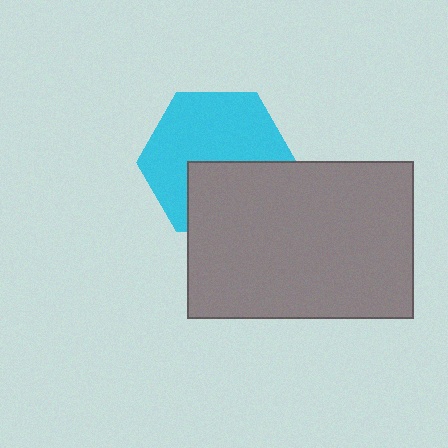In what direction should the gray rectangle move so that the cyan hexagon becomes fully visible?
The gray rectangle should move down. That is the shortest direction to clear the overlap and leave the cyan hexagon fully visible.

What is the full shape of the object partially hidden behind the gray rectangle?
The partially hidden object is a cyan hexagon.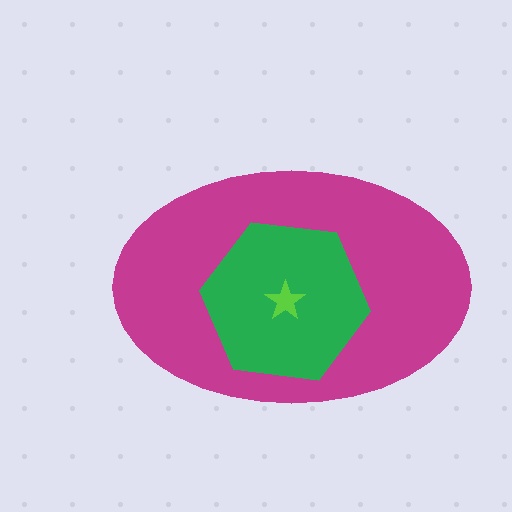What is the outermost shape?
The magenta ellipse.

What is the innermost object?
The lime star.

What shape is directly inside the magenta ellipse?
The green hexagon.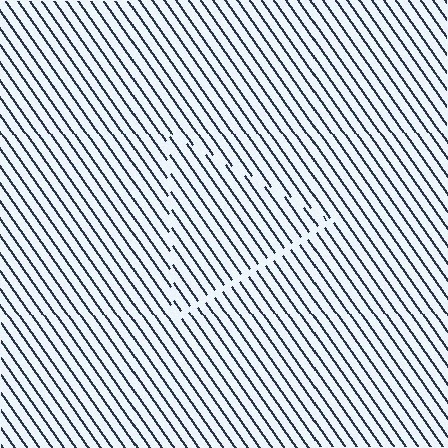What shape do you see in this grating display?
An illusory triangle. The interior of the shape contains the same grating, shifted by half a period — the contour is defined by the phase discontinuity where line-ends from the inner and outer gratings abut.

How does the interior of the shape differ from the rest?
The interior of the shape contains the same grating, shifted by half a period — the contour is defined by the phase discontinuity where line-ends from the inner and outer gratings abut.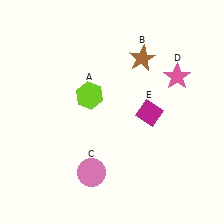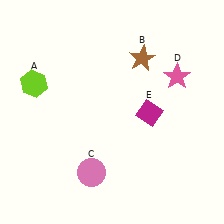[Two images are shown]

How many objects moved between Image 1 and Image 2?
1 object moved between the two images.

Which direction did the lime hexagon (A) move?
The lime hexagon (A) moved left.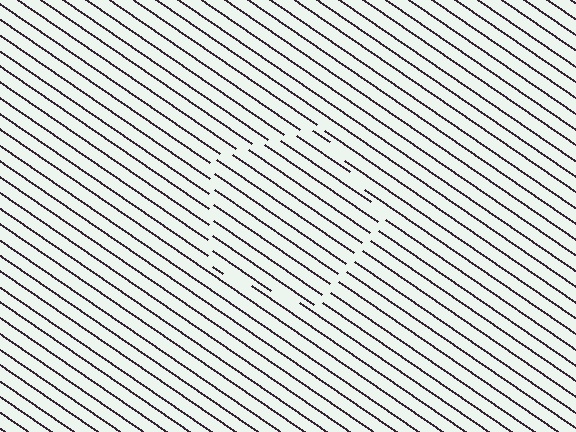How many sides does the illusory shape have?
5 sides — the line-ends trace a pentagon.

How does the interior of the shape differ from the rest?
The interior of the shape contains the same grating, shifted by half a period — the contour is defined by the phase discontinuity where line-ends from the inner and outer gratings abut.